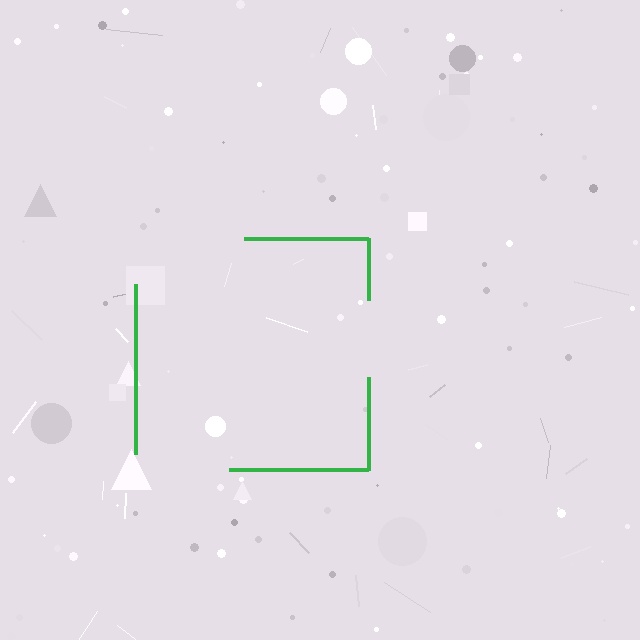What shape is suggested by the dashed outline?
The dashed outline suggests a square.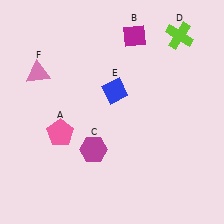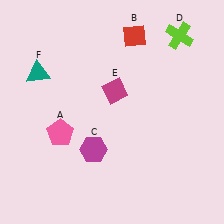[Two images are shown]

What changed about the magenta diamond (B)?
In Image 1, B is magenta. In Image 2, it changed to red.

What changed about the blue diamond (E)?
In Image 1, E is blue. In Image 2, it changed to magenta.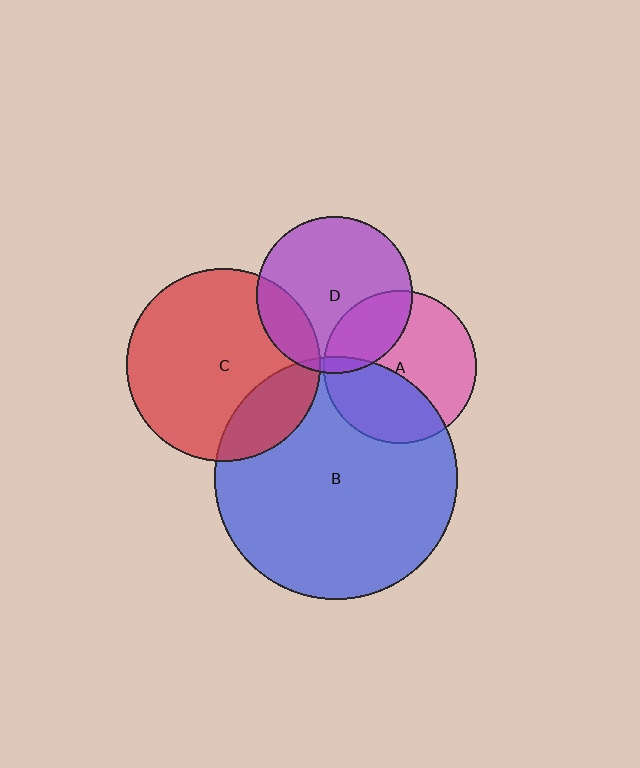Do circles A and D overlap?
Yes.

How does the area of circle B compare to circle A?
Approximately 2.5 times.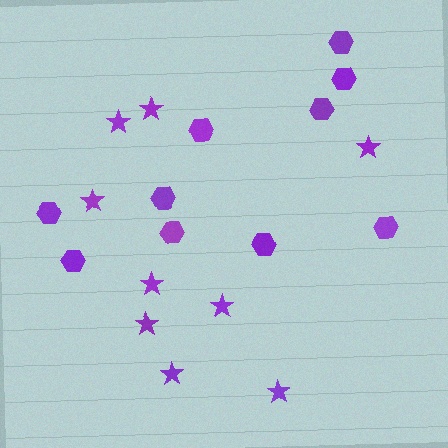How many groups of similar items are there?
There are 2 groups: one group of hexagons (10) and one group of stars (9).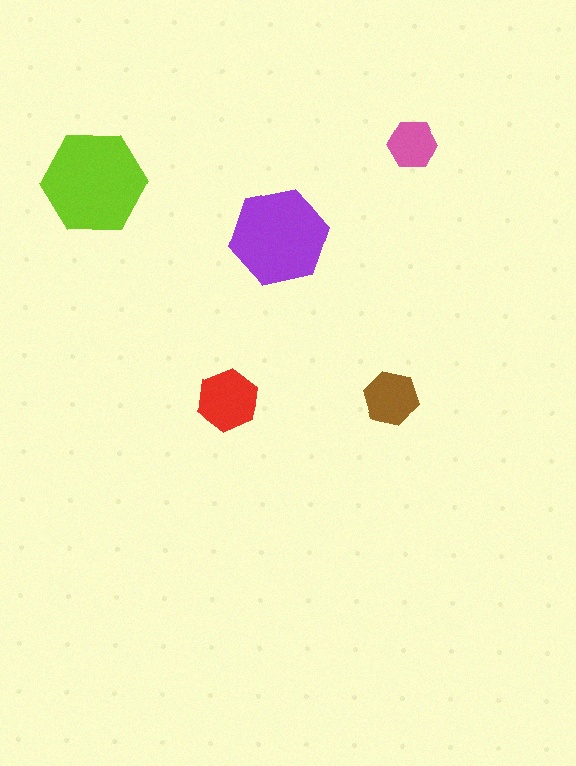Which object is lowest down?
The red hexagon is bottommost.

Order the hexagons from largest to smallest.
the lime one, the purple one, the red one, the brown one, the pink one.